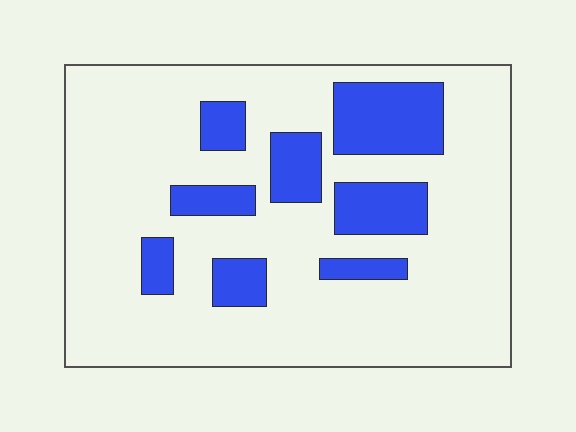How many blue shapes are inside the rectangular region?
8.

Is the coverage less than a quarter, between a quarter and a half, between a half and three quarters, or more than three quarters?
Less than a quarter.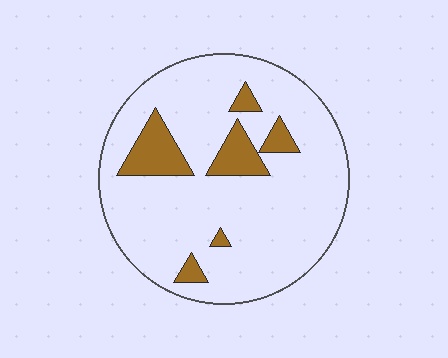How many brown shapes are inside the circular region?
6.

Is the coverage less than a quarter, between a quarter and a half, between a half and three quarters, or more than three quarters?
Less than a quarter.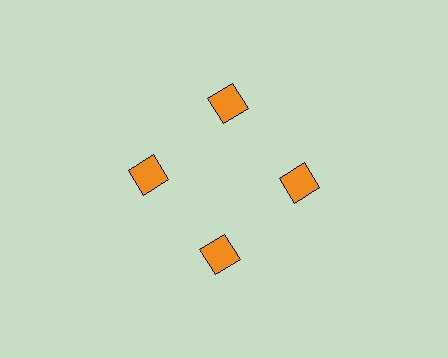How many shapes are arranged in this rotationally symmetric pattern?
There are 4 shapes, arranged in 4 groups of 1.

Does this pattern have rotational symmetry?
Yes, this pattern has 4-fold rotational symmetry. It looks the same after rotating 90 degrees around the center.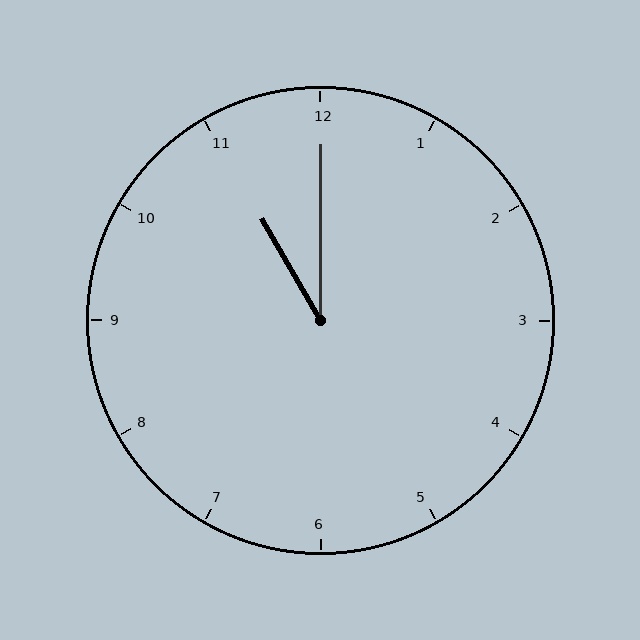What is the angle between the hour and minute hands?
Approximately 30 degrees.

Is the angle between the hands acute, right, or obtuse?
It is acute.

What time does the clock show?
11:00.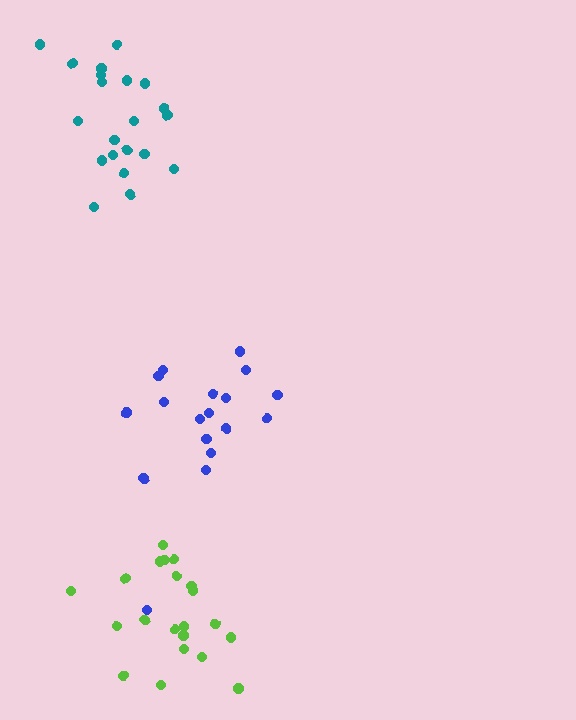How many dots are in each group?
Group 1: 18 dots, Group 2: 21 dots, Group 3: 21 dots (60 total).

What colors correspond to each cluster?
The clusters are colored: blue, teal, lime.